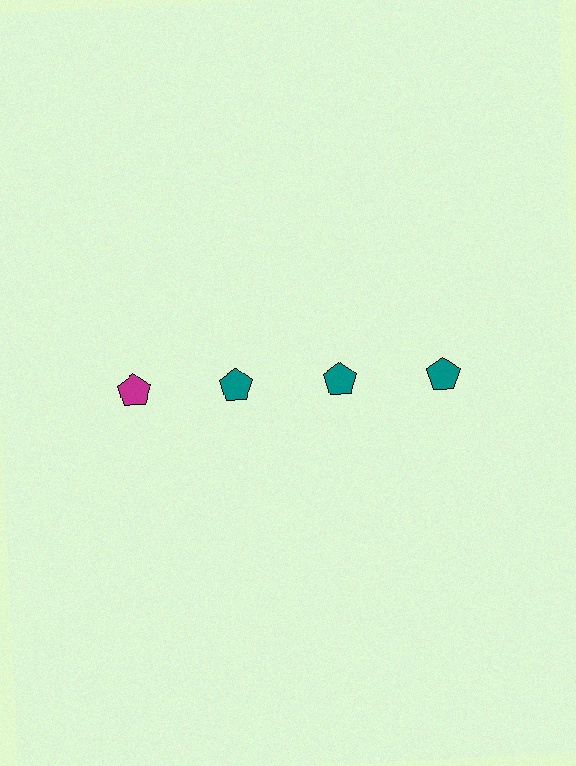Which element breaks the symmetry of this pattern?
The magenta pentagon in the top row, leftmost column breaks the symmetry. All other shapes are teal pentagons.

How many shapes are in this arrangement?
There are 4 shapes arranged in a grid pattern.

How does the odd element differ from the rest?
It has a different color: magenta instead of teal.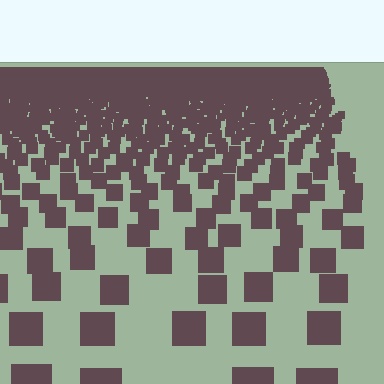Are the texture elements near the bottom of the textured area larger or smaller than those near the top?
Larger. Near the bottom, elements are closer to the viewer and appear at a bigger on-screen size.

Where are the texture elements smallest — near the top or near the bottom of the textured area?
Near the top.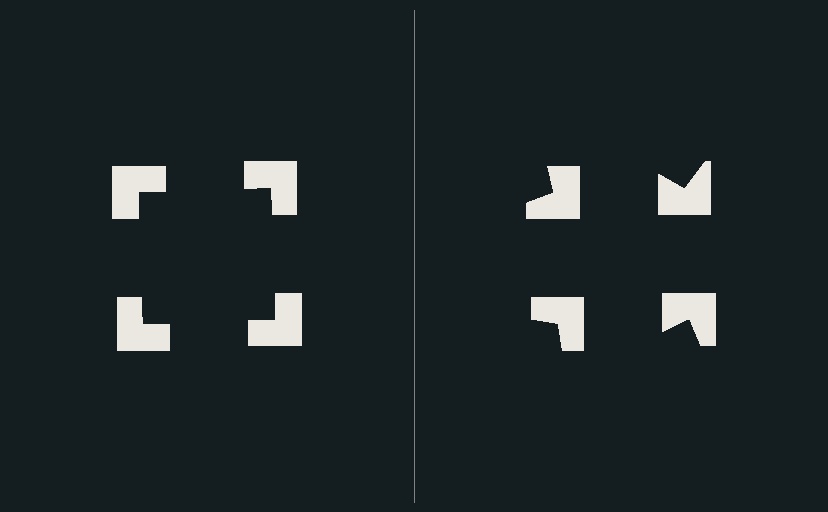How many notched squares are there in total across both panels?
8 — 4 on each side.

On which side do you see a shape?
An illusory square appears on the left side. On the right side the wedge cuts are rotated, so no coherent shape forms.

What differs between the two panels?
The notched squares are positioned identically on both sides; only the wedge orientations differ. On the left they align to a square; on the right they are misaligned.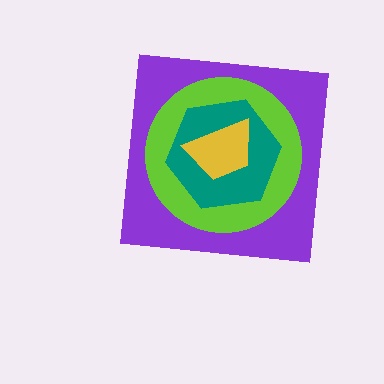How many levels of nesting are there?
4.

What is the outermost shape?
The purple square.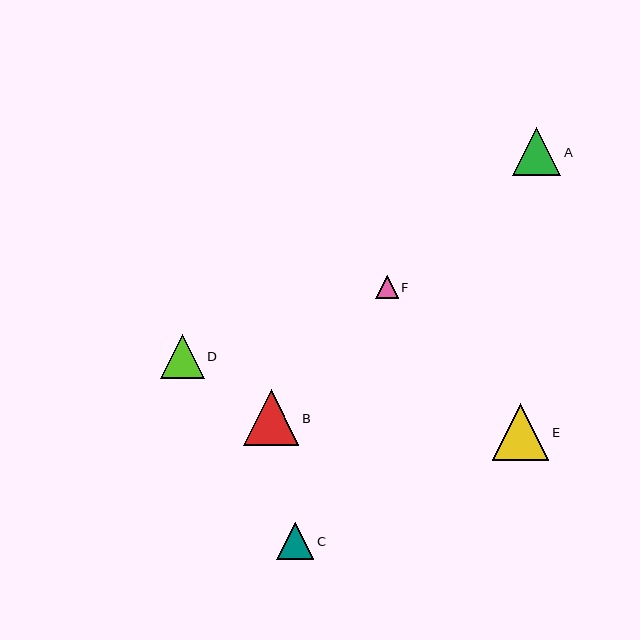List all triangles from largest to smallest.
From largest to smallest: E, B, A, D, C, F.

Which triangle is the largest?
Triangle E is the largest with a size of approximately 57 pixels.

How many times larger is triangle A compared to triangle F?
Triangle A is approximately 2.1 times the size of triangle F.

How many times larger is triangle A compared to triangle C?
Triangle A is approximately 1.3 times the size of triangle C.